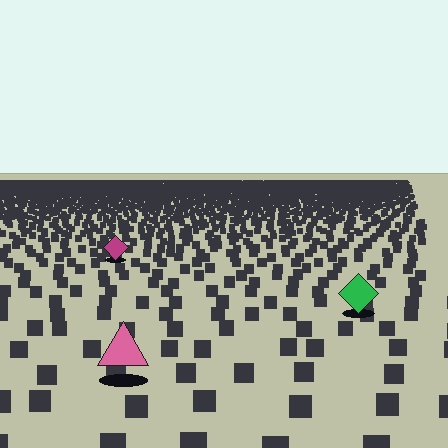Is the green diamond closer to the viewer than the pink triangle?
No. The pink triangle is closer — you can tell from the texture gradient: the ground texture is coarser near it.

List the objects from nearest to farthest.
From nearest to farthest: the pink triangle, the green diamond, the magenta diamond.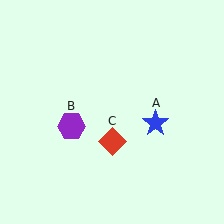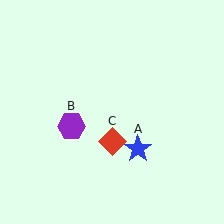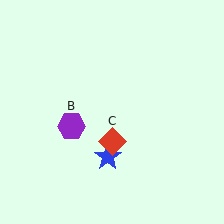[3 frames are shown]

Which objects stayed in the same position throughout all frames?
Purple hexagon (object B) and red diamond (object C) remained stationary.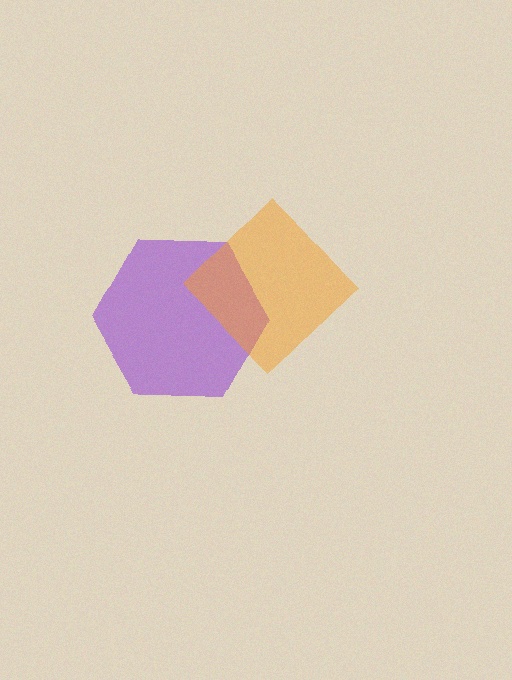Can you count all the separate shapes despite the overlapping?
Yes, there are 2 separate shapes.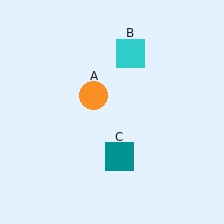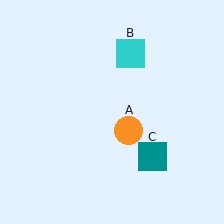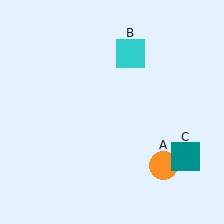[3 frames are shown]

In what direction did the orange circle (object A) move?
The orange circle (object A) moved down and to the right.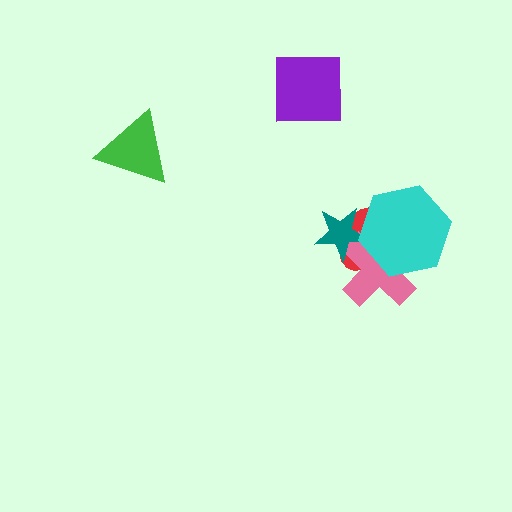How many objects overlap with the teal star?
3 objects overlap with the teal star.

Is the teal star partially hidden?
Yes, it is partially covered by another shape.